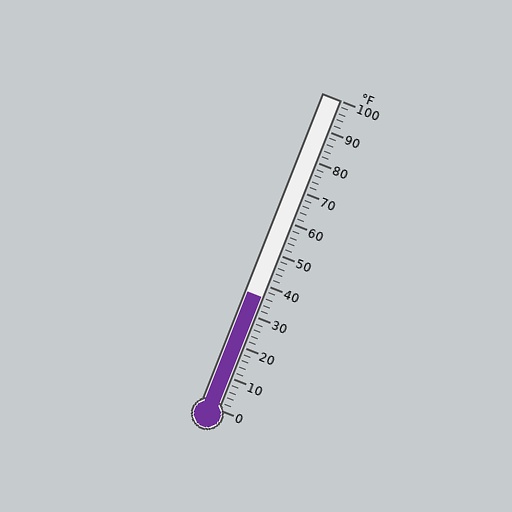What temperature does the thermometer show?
The thermometer shows approximately 36°F.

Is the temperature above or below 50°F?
The temperature is below 50°F.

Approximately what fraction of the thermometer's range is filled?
The thermometer is filled to approximately 35% of its range.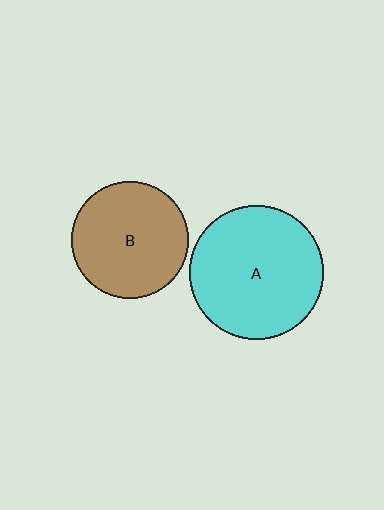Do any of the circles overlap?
No, none of the circles overlap.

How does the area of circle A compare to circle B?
Approximately 1.3 times.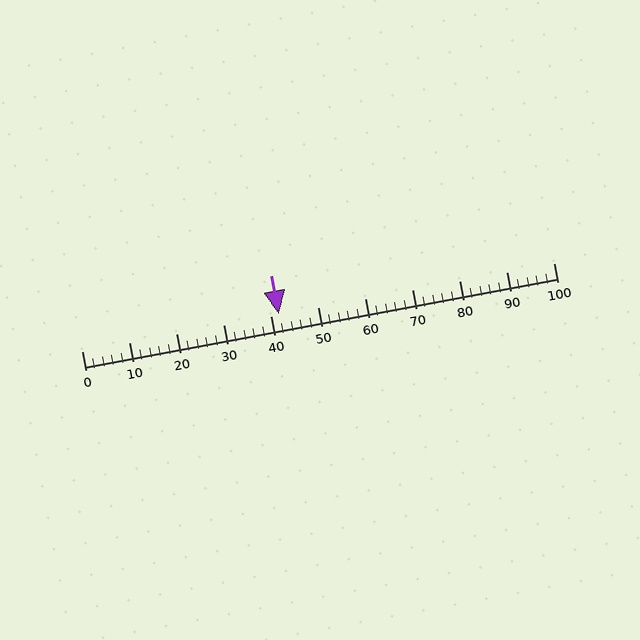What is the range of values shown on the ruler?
The ruler shows values from 0 to 100.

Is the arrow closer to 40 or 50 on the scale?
The arrow is closer to 40.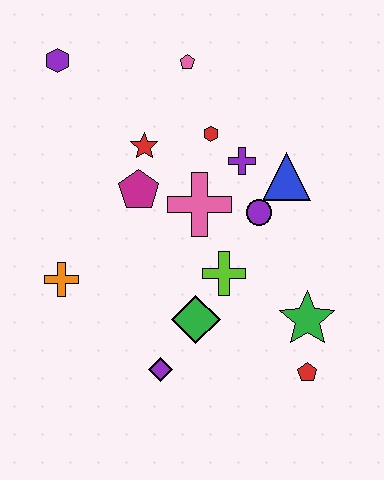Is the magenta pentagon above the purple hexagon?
No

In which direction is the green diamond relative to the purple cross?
The green diamond is below the purple cross.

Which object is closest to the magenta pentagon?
The red star is closest to the magenta pentagon.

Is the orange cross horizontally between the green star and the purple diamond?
No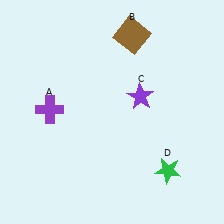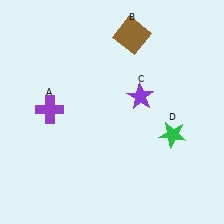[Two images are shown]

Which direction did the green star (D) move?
The green star (D) moved up.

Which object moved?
The green star (D) moved up.